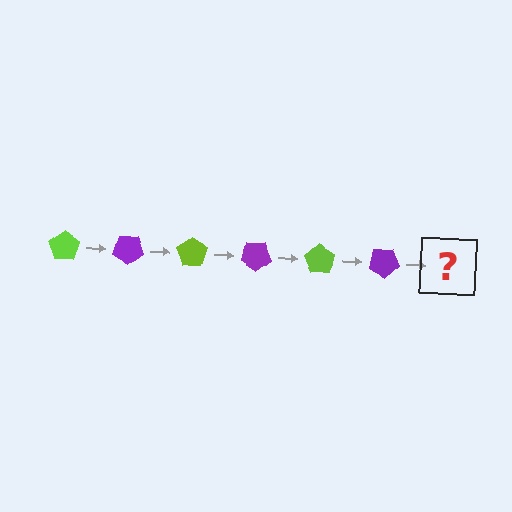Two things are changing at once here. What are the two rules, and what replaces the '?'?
The two rules are that it rotates 35 degrees each step and the color cycles through lime and purple. The '?' should be a lime pentagon, rotated 210 degrees from the start.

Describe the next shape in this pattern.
It should be a lime pentagon, rotated 210 degrees from the start.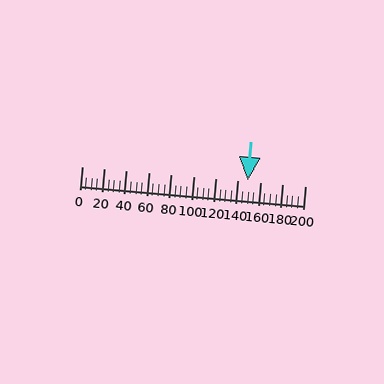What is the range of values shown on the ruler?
The ruler shows values from 0 to 200.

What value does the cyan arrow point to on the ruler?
The cyan arrow points to approximately 149.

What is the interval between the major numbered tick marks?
The major tick marks are spaced 20 units apart.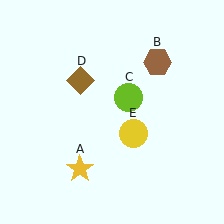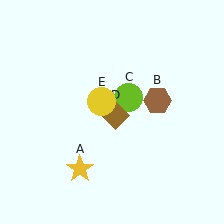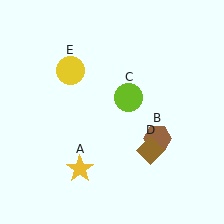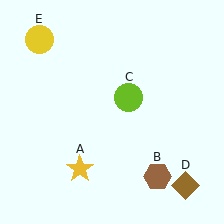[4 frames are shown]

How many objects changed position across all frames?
3 objects changed position: brown hexagon (object B), brown diamond (object D), yellow circle (object E).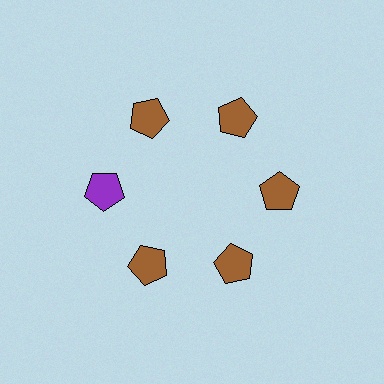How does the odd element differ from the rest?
It has a different color: purple instead of brown.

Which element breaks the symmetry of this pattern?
The purple pentagon at roughly the 9 o'clock position breaks the symmetry. All other shapes are brown pentagons.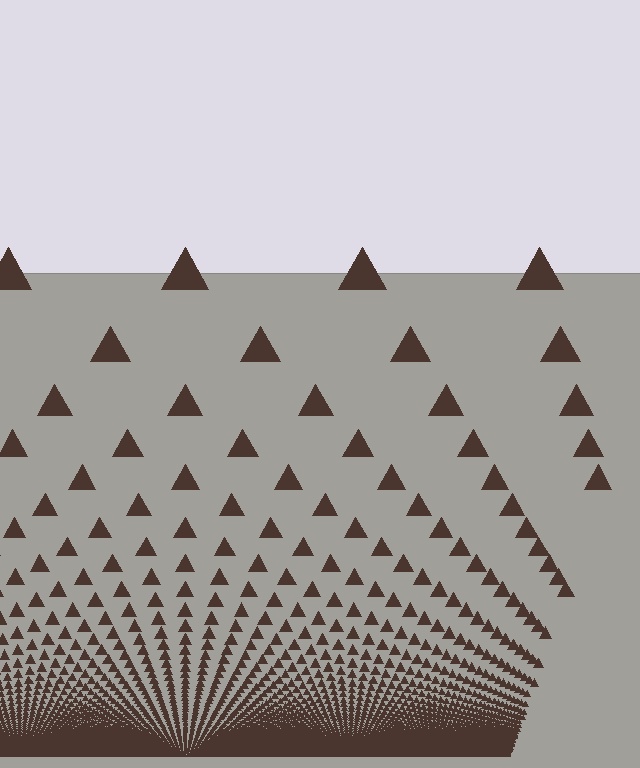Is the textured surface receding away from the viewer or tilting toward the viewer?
The surface appears to tilt toward the viewer. Texture elements get larger and sparser toward the top.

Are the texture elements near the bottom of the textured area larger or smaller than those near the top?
Smaller. The gradient is inverted — elements near the bottom are smaller and denser.